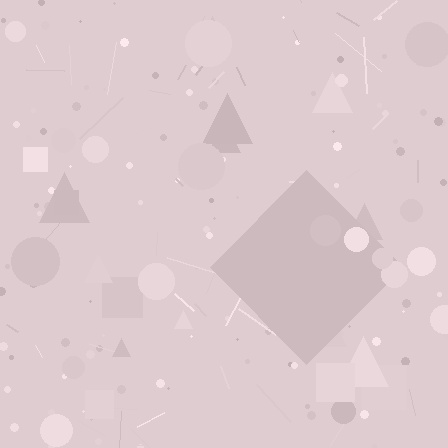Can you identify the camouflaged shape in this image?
The camouflaged shape is a diamond.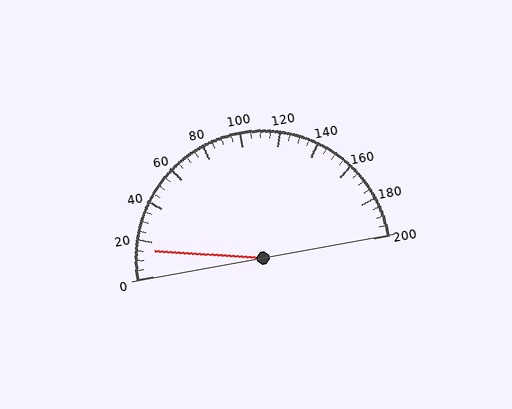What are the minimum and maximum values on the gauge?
The gauge ranges from 0 to 200.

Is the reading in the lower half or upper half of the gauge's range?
The reading is in the lower half of the range (0 to 200).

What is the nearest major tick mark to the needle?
The nearest major tick mark is 20.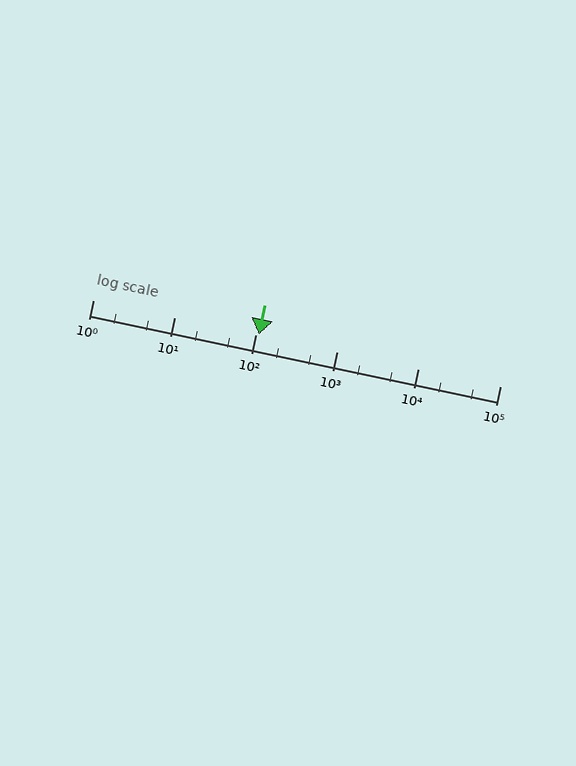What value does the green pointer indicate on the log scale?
The pointer indicates approximately 110.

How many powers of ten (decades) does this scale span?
The scale spans 5 decades, from 1 to 100000.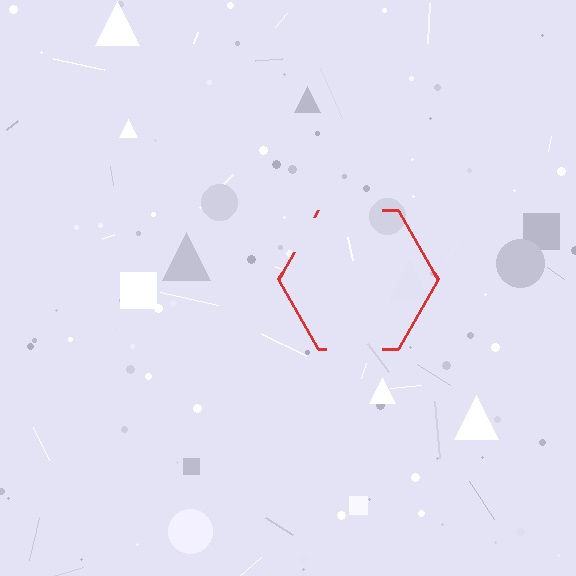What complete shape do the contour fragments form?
The contour fragments form a hexagon.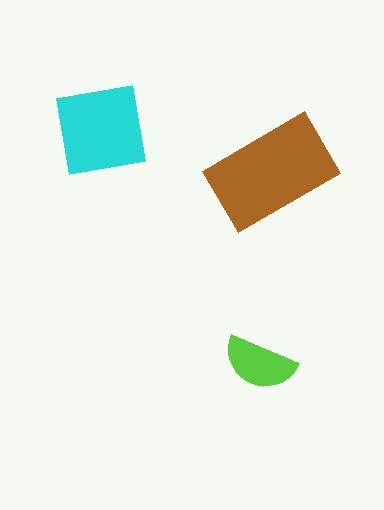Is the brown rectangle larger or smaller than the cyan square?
Larger.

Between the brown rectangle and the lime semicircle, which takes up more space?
The brown rectangle.